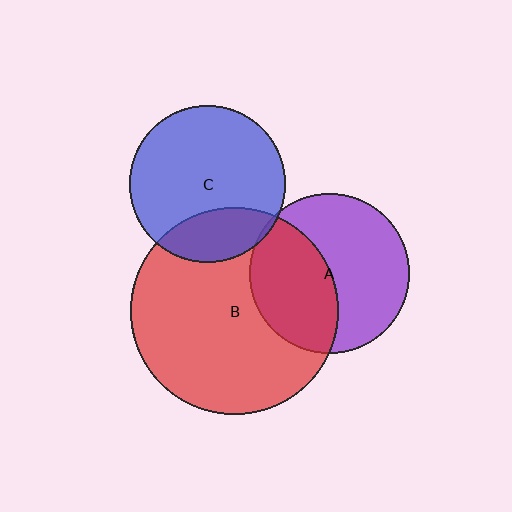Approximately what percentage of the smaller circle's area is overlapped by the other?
Approximately 5%.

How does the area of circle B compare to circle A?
Approximately 1.7 times.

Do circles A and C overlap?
Yes.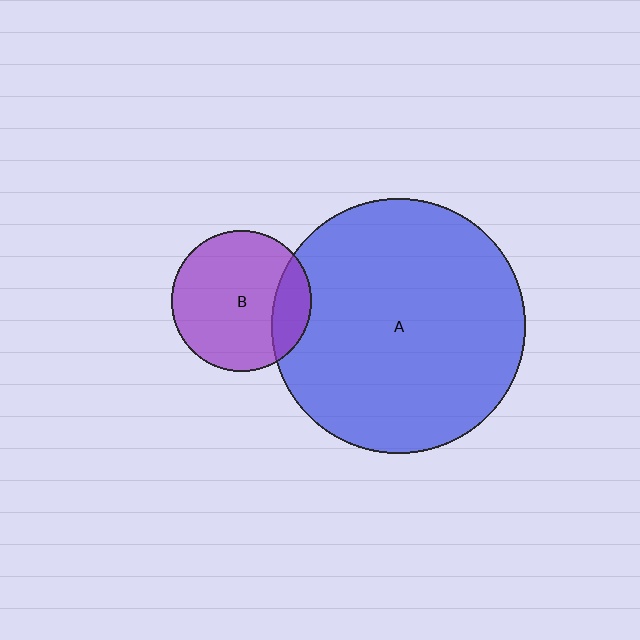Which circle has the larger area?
Circle A (blue).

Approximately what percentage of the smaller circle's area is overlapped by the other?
Approximately 20%.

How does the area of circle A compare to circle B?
Approximately 3.3 times.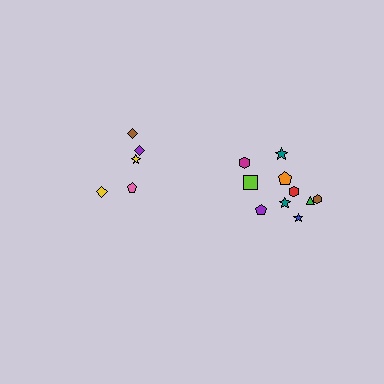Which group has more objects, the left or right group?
The right group.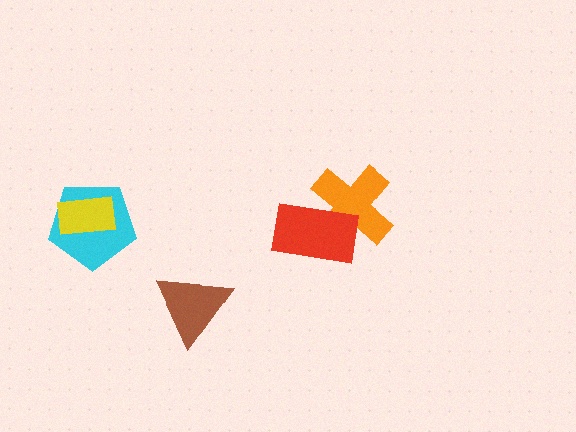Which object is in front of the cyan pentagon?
The yellow rectangle is in front of the cyan pentagon.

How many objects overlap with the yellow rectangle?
1 object overlaps with the yellow rectangle.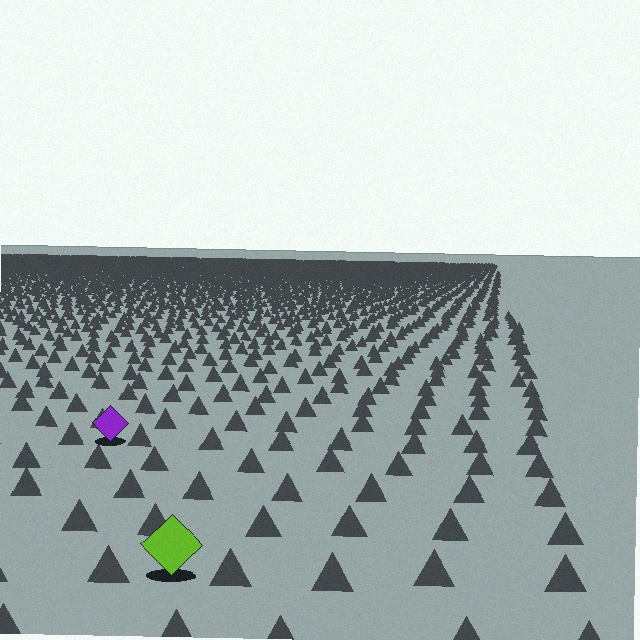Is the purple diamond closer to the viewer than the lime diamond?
No. The lime diamond is closer — you can tell from the texture gradient: the ground texture is coarser near it.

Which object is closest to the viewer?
The lime diamond is closest. The texture marks near it are larger and more spread out.